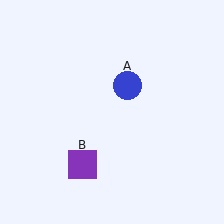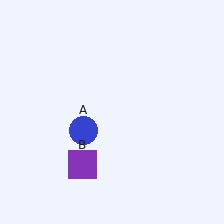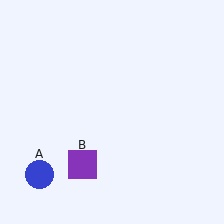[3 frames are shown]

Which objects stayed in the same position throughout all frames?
Purple square (object B) remained stationary.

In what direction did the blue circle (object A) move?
The blue circle (object A) moved down and to the left.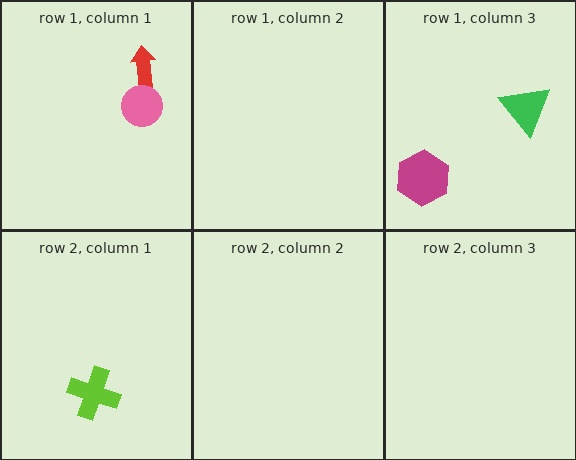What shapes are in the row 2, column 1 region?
The lime cross.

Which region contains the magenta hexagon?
The row 1, column 3 region.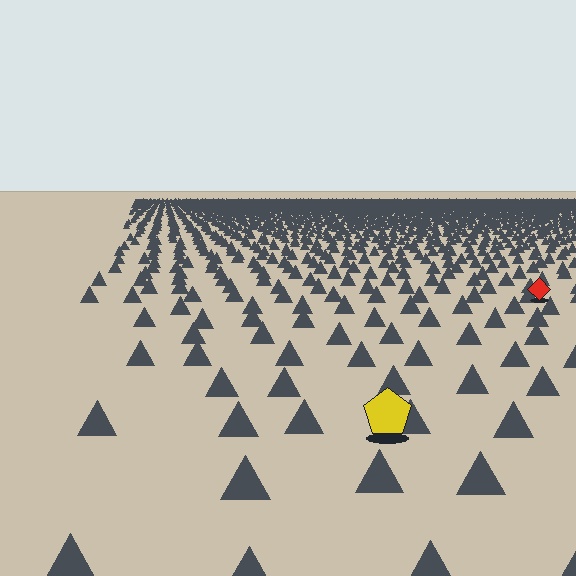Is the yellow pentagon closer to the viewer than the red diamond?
Yes. The yellow pentagon is closer — you can tell from the texture gradient: the ground texture is coarser near it.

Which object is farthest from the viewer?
The red diamond is farthest from the viewer. It appears smaller and the ground texture around it is denser.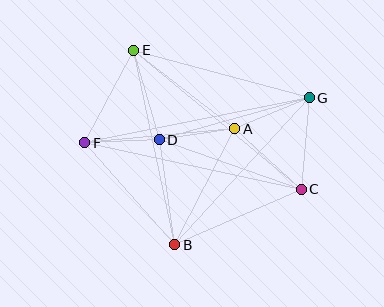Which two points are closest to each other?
Points D and F are closest to each other.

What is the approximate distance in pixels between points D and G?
The distance between D and G is approximately 156 pixels.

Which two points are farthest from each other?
Points F and G are farthest from each other.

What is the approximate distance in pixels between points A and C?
The distance between A and C is approximately 90 pixels.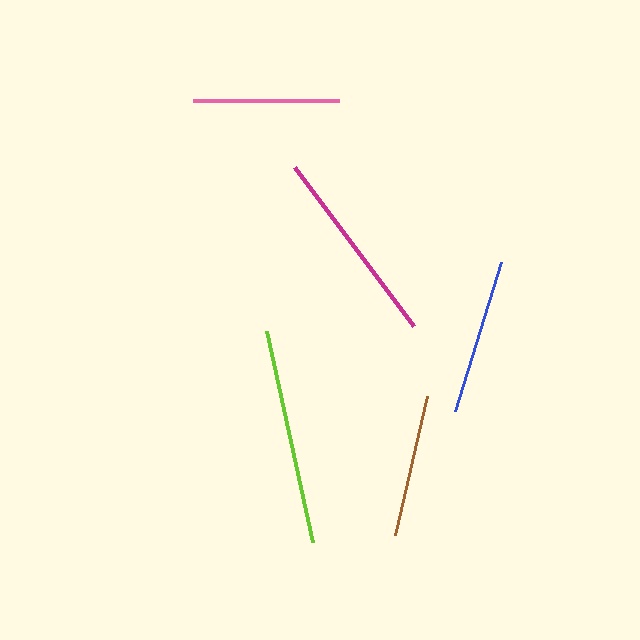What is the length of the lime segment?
The lime segment is approximately 216 pixels long.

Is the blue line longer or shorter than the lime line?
The lime line is longer than the blue line.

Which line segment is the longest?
The lime line is the longest at approximately 216 pixels.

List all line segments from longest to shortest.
From longest to shortest: lime, magenta, blue, pink, brown.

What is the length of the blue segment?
The blue segment is approximately 156 pixels long.